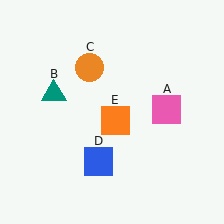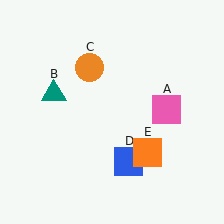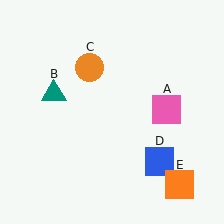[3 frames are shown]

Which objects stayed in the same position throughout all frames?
Pink square (object A) and teal triangle (object B) and orange circle (object C) remained stationary.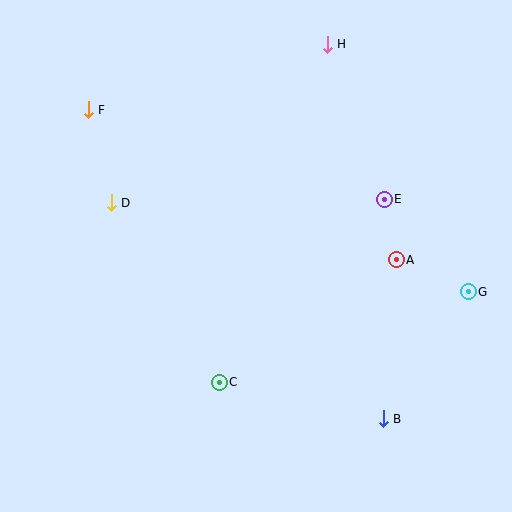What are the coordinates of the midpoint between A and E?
The midpoint between A and E is at (390, 230).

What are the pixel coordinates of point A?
Point A is at (396, 260).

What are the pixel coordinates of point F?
Point F is at (88, 110).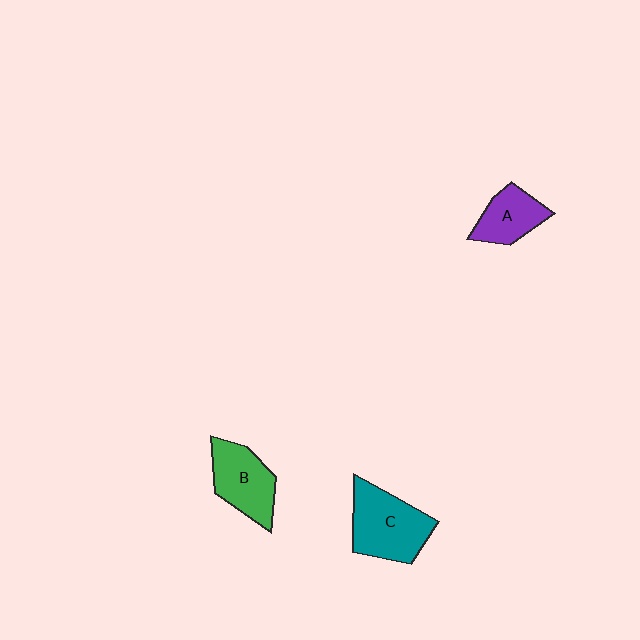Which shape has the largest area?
Shape C (teal).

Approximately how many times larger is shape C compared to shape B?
Approximately 1.2 times.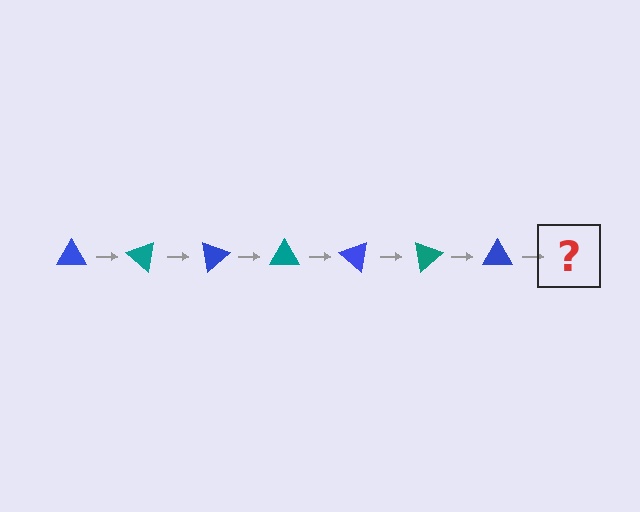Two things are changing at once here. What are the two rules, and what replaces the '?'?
The two rules are that it rotates 40 degrees each step and the color cycles through blue and teal. The '?' should be a teal triangle, rotated 280 degrees from the start.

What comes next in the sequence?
The next element should be a teal triangle, rotated 280 degrees from the start.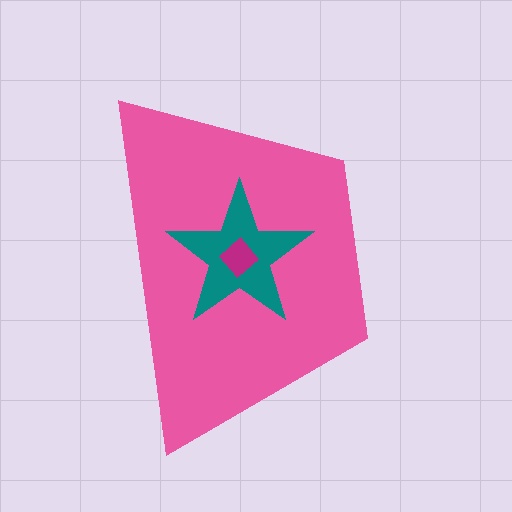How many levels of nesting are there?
3.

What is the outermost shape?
The pink trapezoid.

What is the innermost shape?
The magenta diamond.